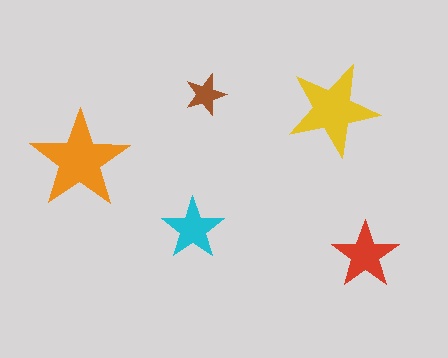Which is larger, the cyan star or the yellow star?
The yellow one.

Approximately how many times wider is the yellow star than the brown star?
About 2 times wider.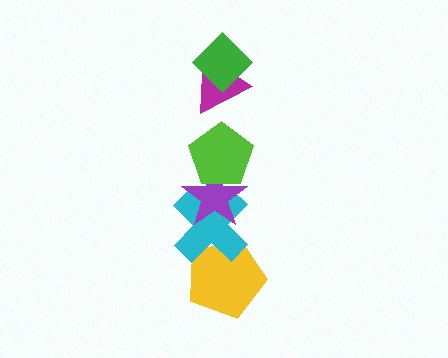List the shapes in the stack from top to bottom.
From top to bottom: the green diamond, the magenta triangle, the lime pentagon, the purple star, the cyan cross, the yellow pentagon.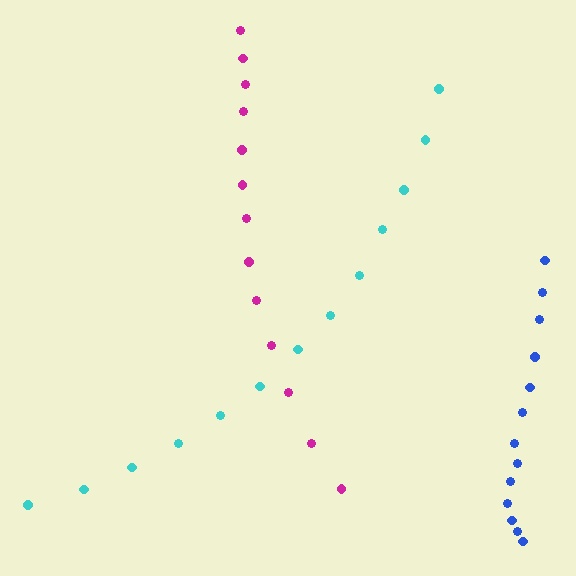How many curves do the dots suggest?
There are 3 distinct paths.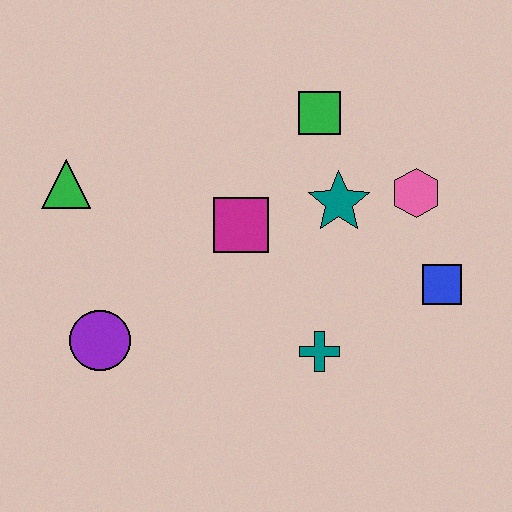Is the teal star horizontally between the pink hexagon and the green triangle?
Yes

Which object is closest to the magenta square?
The teal star is closest to the magenta square.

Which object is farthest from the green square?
The purple circle is farthest from the green square.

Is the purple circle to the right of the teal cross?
No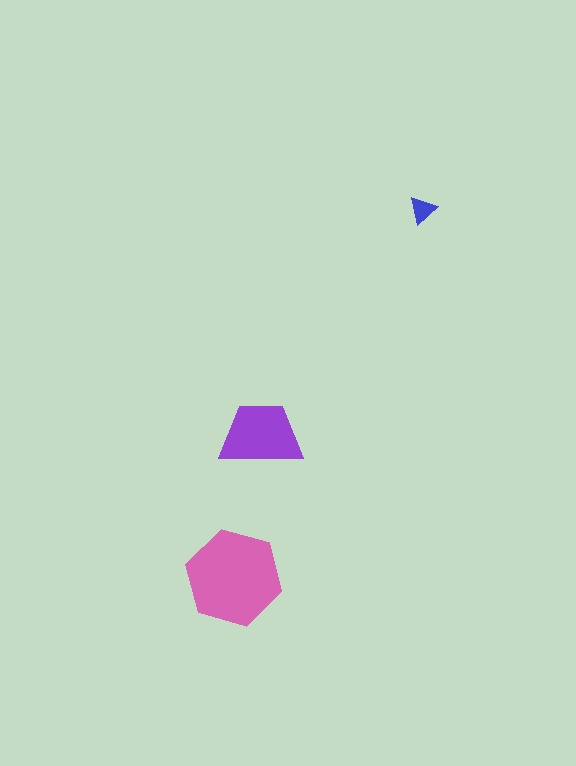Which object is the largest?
The pink hexagon.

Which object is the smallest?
The blue triangle.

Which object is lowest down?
The pink hexagon is bottommost.